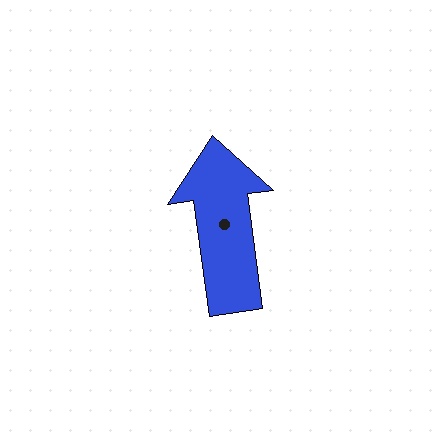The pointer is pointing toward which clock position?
Roughly 12 o'clock.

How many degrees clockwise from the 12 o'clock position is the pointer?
Approximately 352 degrees.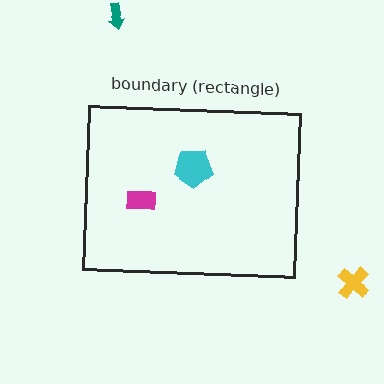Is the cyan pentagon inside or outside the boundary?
Inside.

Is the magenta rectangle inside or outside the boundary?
Inside.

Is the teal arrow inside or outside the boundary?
Outside.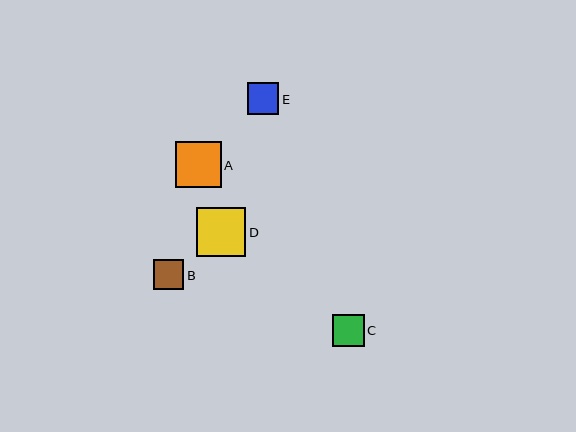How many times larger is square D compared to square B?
Square D is approximately 1.7 times the size of square B.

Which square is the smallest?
Square B is the smallest with a size of approximately 30 pixels.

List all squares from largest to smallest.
From largest to smallest: D, A, E, C, B.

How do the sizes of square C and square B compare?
Square C and square B are approximately the same size.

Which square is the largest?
Square D is the largest with a size of approximately 49 pixels.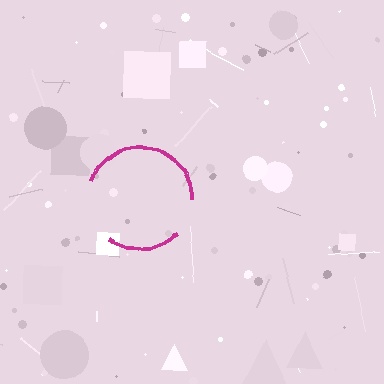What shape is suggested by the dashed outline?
The dashed outline suggests a circle.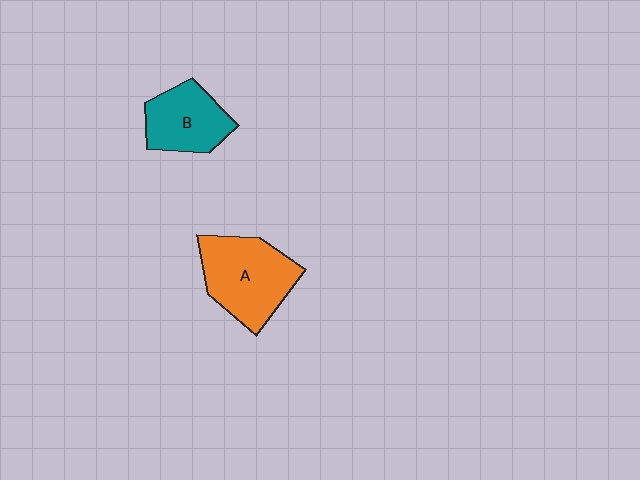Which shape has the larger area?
Shape A (orange).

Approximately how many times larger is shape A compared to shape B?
Approximately 1.4 times.